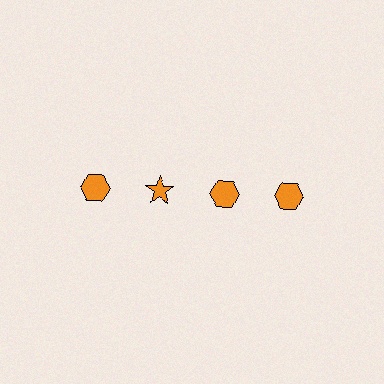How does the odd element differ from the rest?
It has a different shape: star instead of hexagon.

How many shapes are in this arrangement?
There are 4 shapes arranged in a grid pattern.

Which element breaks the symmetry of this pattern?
The orange star in the top row, second from left column breaks the symmetry. All other shapes are orange hexagons.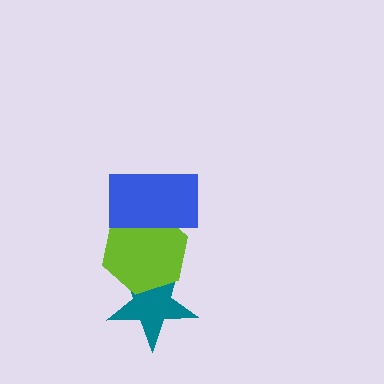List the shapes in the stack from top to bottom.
From top to bottom: the blue rectangle, the lime hexagon, the teal star.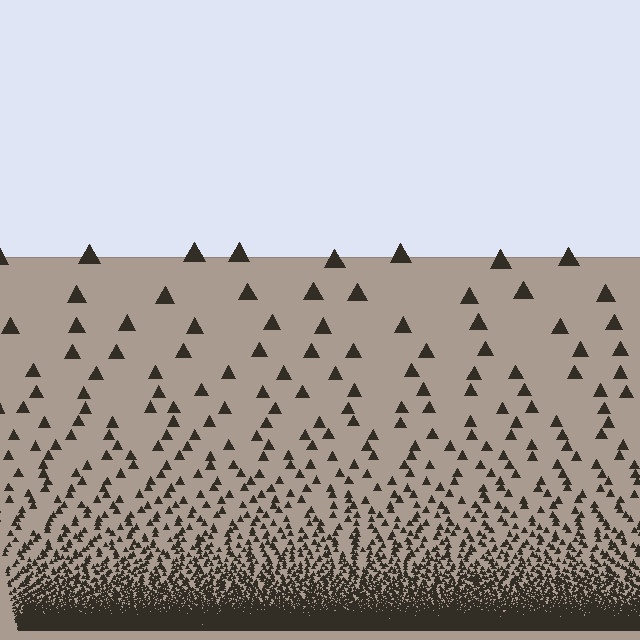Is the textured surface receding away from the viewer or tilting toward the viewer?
The surface appears to tilt toward the viewer. Texture elements get larger and sparser toward the top.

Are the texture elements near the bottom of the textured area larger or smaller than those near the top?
Smaller. The gradient is inverted — elements near the bottom are smaller and denser.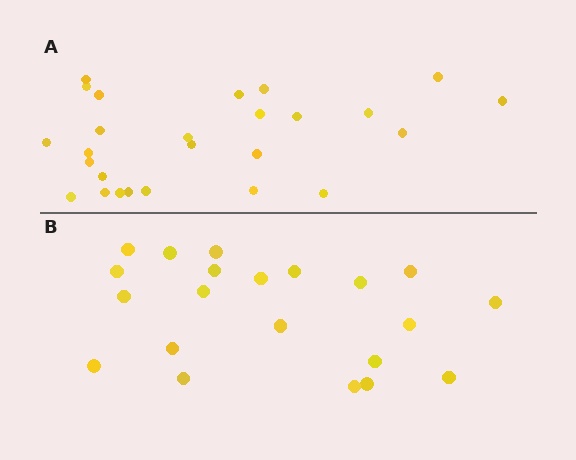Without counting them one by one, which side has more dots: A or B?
Region A (the top region) has more dots.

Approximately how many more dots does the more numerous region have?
Region A has about 5 more dots than region B.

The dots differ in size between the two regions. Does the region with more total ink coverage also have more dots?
No. Region B has more total ink coverage because its dots are larger, but region A actually contains more individual dots. Total area can be misleading — the number of items is what matters here.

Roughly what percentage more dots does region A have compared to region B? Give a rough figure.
About 25% more.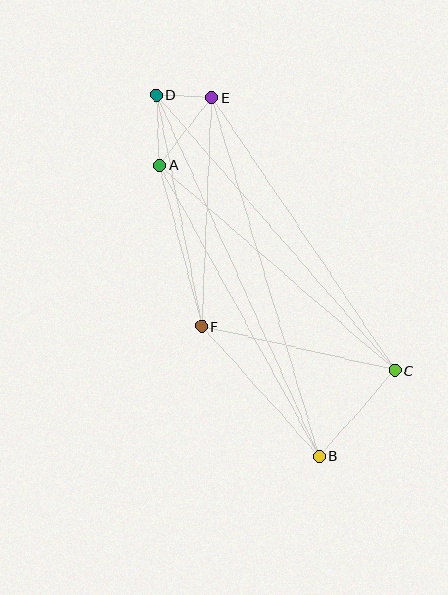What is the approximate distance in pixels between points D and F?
The distance between D and F is approximately 236 pixels.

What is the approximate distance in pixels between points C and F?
The distance between C and F is approximately 198 pixels.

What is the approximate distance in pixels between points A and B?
The distance between A and B is approximately 332 pixels.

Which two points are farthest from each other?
Points B and D are farthest from each other.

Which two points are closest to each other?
Points D and E are closest to each other.